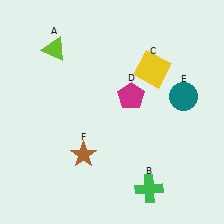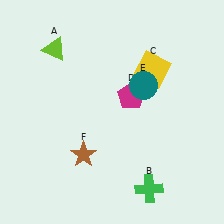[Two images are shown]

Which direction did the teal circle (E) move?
The teal circle (E) moved left.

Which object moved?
The teal circle (E) moved left.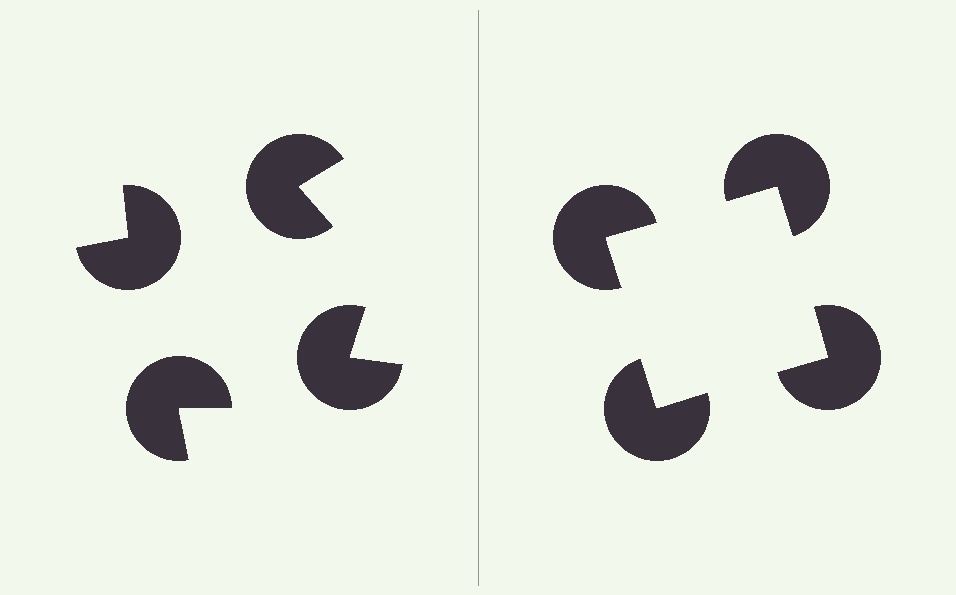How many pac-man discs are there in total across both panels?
8 — 4 on each side.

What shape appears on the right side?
An illusory square.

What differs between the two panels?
The pac-man discs are positioned identically on both sides; only the wedge orientations differ. On the right they align to a square; on the left they are misaligned.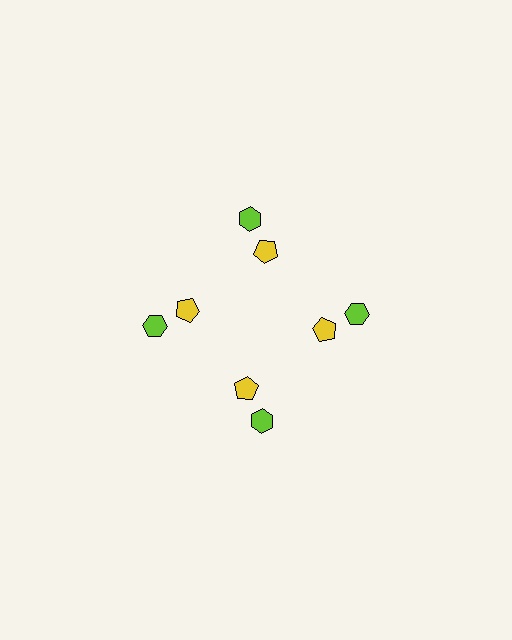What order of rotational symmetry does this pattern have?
This pattern has 4-fold rotational symmetry.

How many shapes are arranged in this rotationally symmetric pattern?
There are 8 shapes, arranged in 4 groups of 2.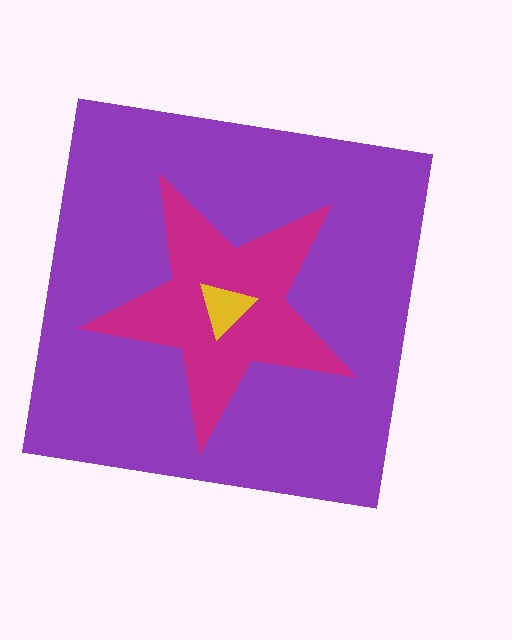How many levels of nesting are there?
3.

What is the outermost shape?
The purple square.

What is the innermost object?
The yellow triangle.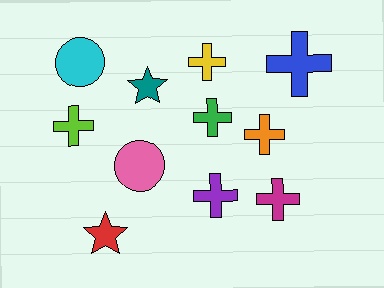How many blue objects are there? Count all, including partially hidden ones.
There is 1 blue object.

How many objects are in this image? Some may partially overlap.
There are 11 objects.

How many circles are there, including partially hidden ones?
There are 2 circles.